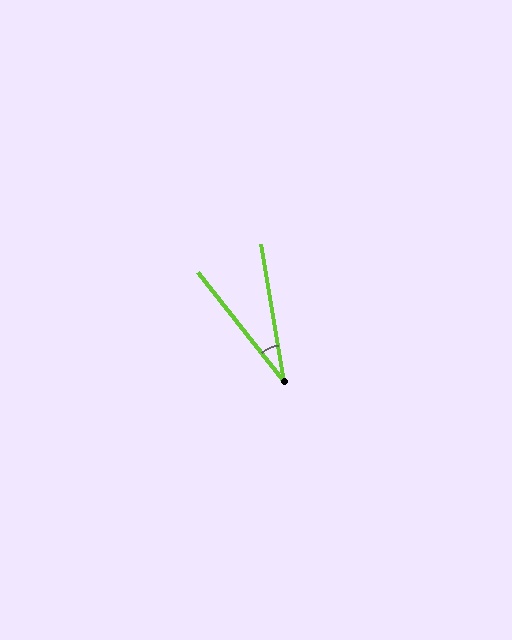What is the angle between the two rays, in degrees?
Approximately 29 degrees.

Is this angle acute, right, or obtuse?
It is acute.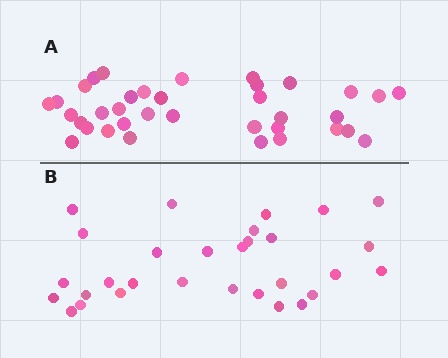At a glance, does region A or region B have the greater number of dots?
Region A (the top region) has more dots.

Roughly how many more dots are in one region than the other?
Region A has about 6 more dots than region B.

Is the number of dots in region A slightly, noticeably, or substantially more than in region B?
Region A has only slightly more — the two regions are fairly close. The ratio is roughly 1.2 to 1.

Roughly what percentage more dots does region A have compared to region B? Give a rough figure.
About 20% more.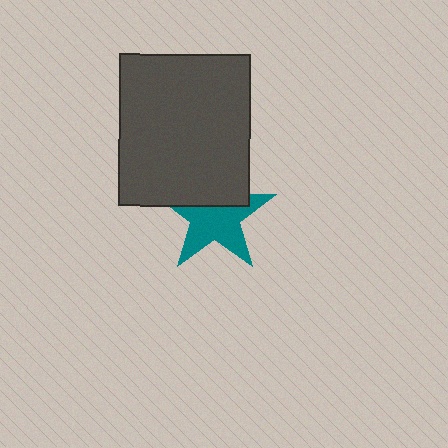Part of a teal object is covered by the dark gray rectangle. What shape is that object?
It is a star.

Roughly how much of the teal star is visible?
About half of it is visible (roughly 61%).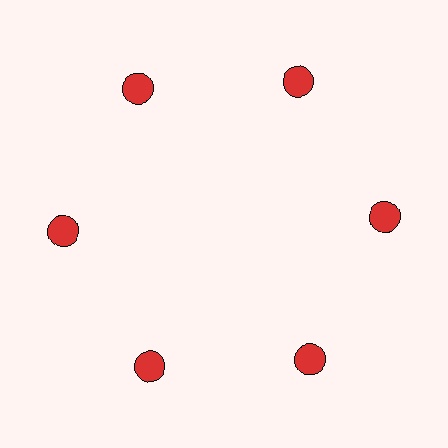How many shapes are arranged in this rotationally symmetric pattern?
There are 6 shapes, arranged in 6 groups of 1.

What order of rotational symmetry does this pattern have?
This pattern has 6-fold rotational symmetry.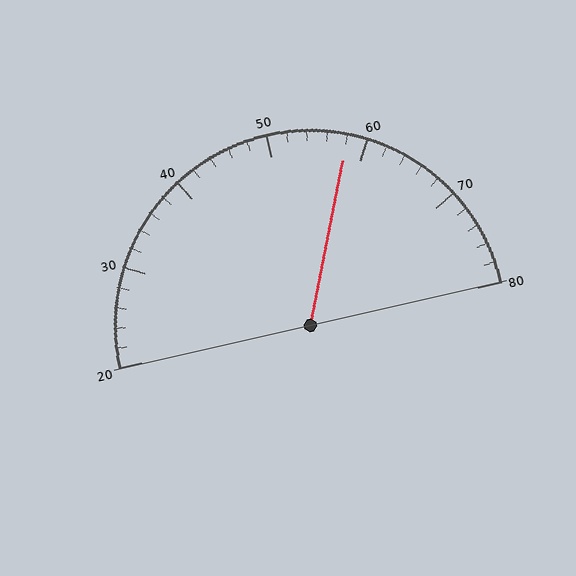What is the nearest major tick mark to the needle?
The nearest major tick mark is 60.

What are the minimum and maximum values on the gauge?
The gauge ranges from 20 to 80.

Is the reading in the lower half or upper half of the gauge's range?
The reading is in the upper half of the range (20 to 80).